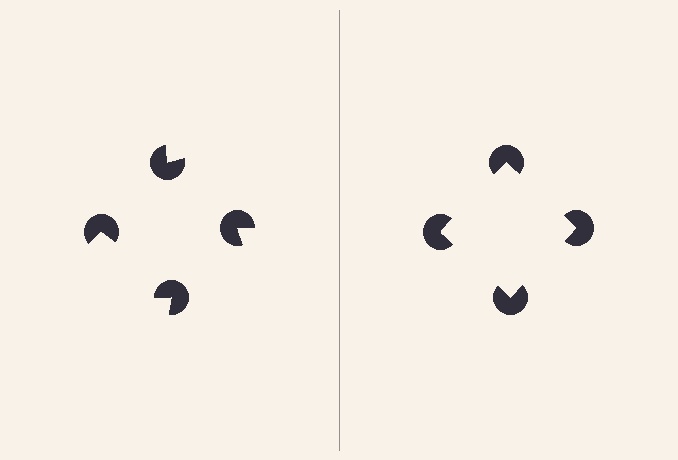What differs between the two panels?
The pac-man discs are positioned identically on both sides; only the wedge orientations differ. On the right they align to a square; on the left they are misaligned.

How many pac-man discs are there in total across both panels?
8 — 4 on each side.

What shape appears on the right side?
An illusory square.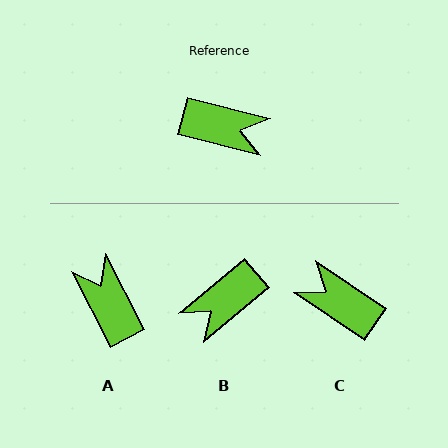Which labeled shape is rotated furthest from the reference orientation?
C, about 161 degrees away.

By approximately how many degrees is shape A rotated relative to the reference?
Approximately 132 degrees counter-clockwise.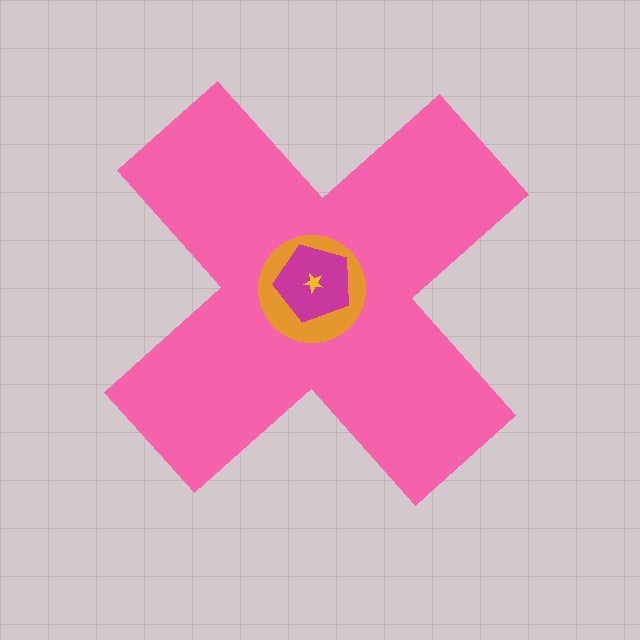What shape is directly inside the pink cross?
The orange circle.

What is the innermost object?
The yellow star.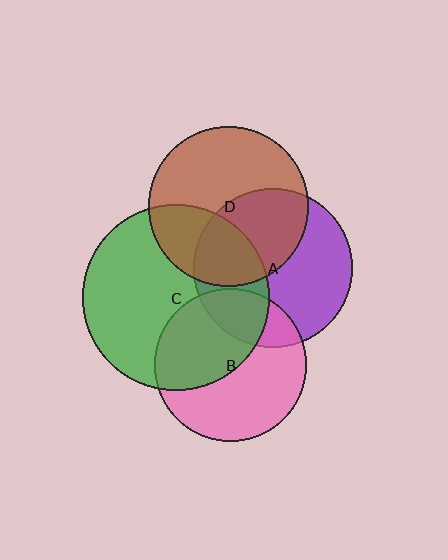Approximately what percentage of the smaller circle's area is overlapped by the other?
Approximately 30%.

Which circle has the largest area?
Circle C (green).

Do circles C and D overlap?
Yes.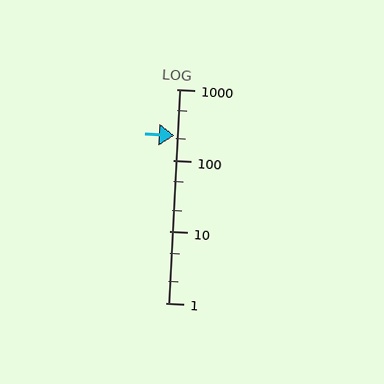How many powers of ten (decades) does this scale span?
The scale spans 3 decades, from 1 to 1000.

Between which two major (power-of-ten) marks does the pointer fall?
The pointer is between 100 and 1000.